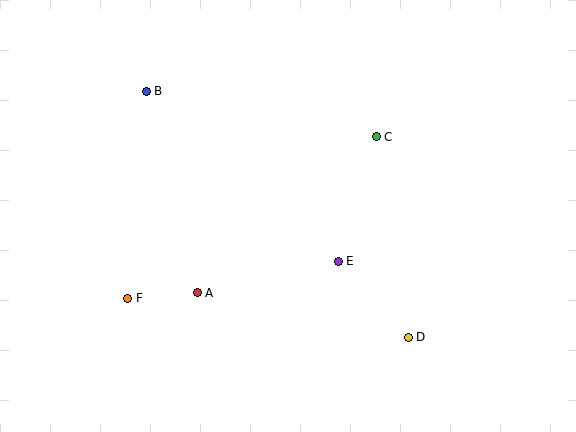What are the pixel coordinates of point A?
Point A is at (197, 293).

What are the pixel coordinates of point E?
Point E is at (338, 261).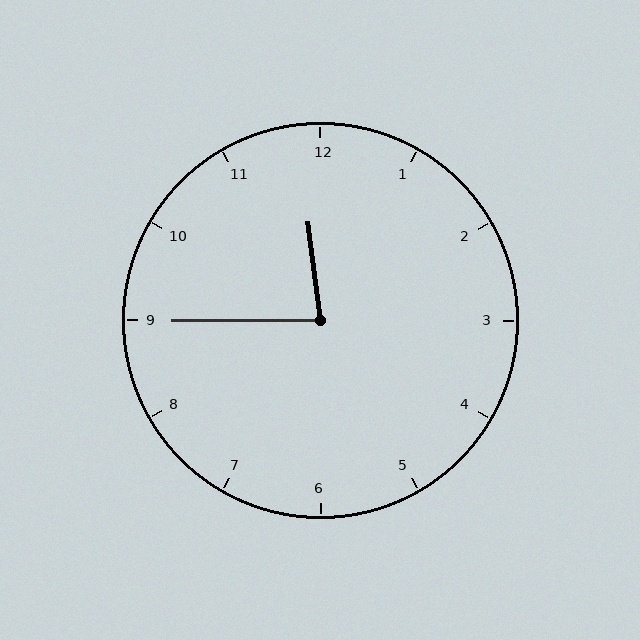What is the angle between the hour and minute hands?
Approximately 82 degrees.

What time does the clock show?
11:45.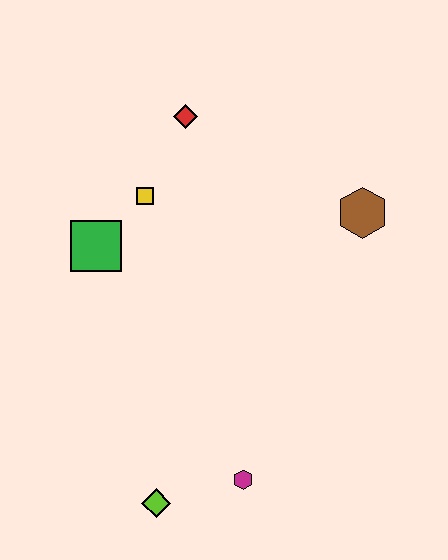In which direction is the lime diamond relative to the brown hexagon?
The lime diamond is below the brown hexagon.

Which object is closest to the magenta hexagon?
The lime diamond is closest to the magenta hexagon.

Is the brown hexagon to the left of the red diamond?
No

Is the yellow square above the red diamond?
No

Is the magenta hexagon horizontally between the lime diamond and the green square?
No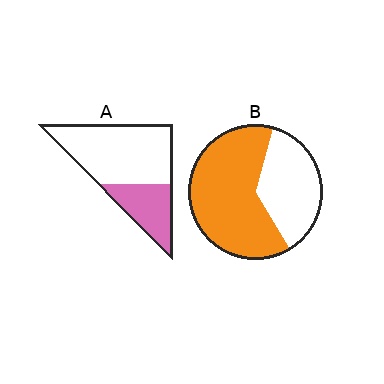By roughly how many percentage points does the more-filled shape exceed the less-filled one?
By roughly 30 percentage points (B over A).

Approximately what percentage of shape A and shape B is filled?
A is approximately 30% and B is approximately 65%.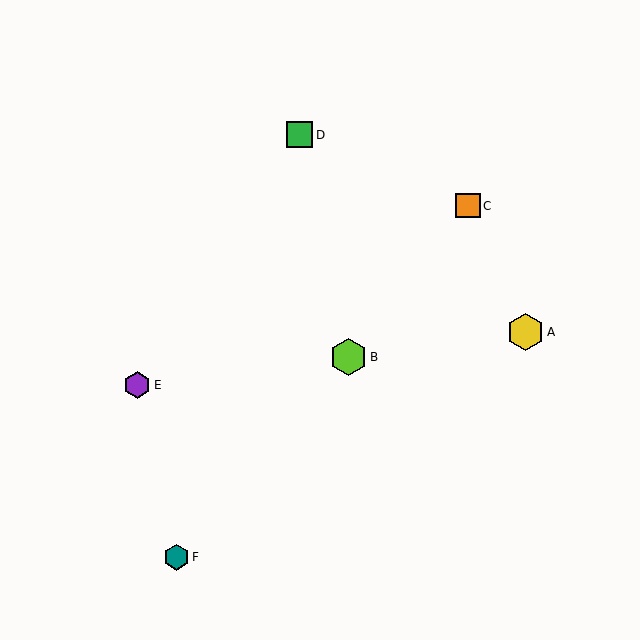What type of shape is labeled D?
Shape D is a green square.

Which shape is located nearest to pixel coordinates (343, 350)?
The lime hexagon (labeled B) at (348, 357) is nearest to that location.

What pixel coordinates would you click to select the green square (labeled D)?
Click at (300, 135) to select the green square D.